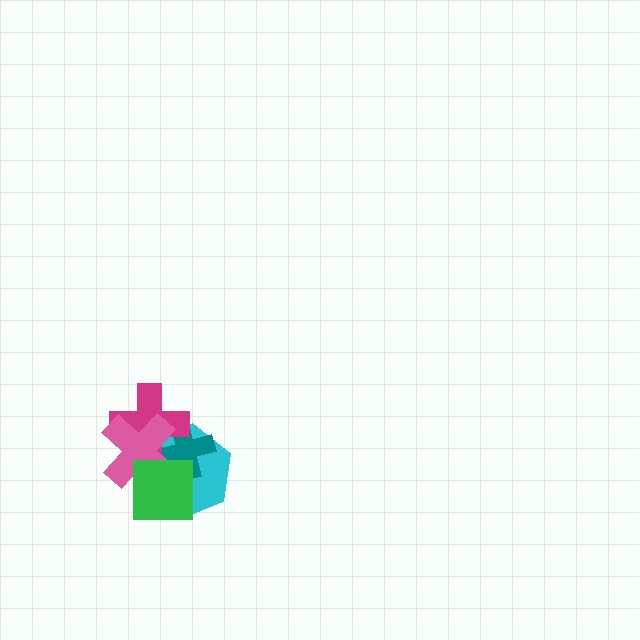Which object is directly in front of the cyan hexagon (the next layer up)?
The teal cross is directly in front of the cyan hexagon.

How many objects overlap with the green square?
3 objects overlap with the green square.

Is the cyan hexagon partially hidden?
Yes, it is partially covered by another shape.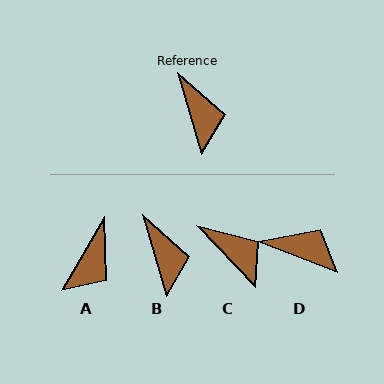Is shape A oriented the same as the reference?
No, it is off by about 47 degrees.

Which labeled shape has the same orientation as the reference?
B.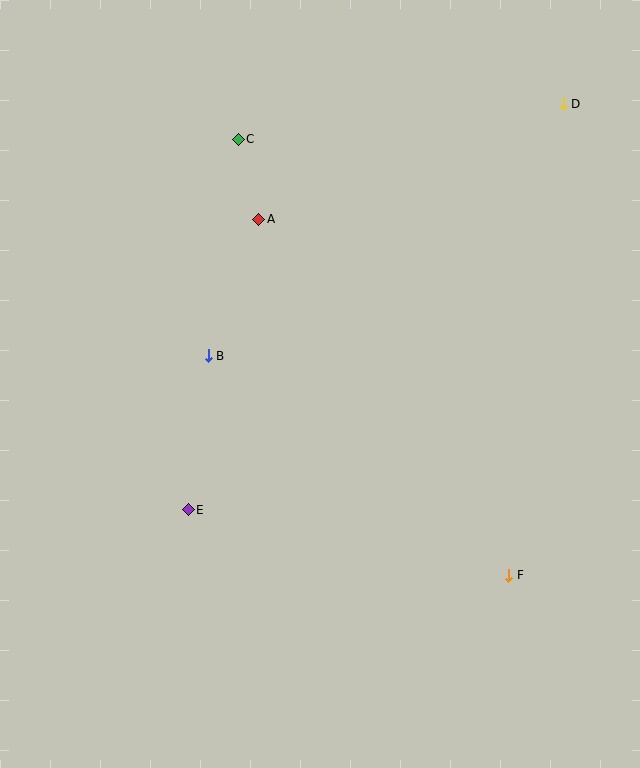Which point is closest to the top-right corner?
Point D is closest to the top-right corner.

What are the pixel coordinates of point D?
Point D is at (563, 104).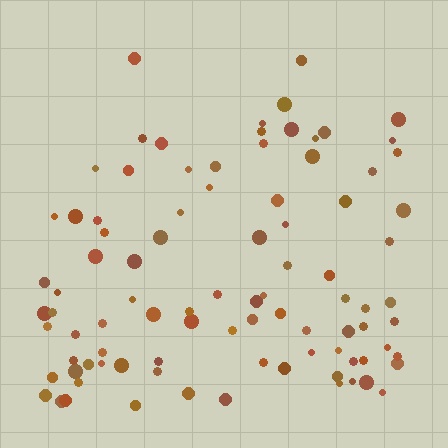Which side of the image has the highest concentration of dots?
The bottom.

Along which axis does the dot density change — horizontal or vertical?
Vertical.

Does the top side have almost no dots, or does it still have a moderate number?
Still a moderate number, just noticeably fewer than the bottom.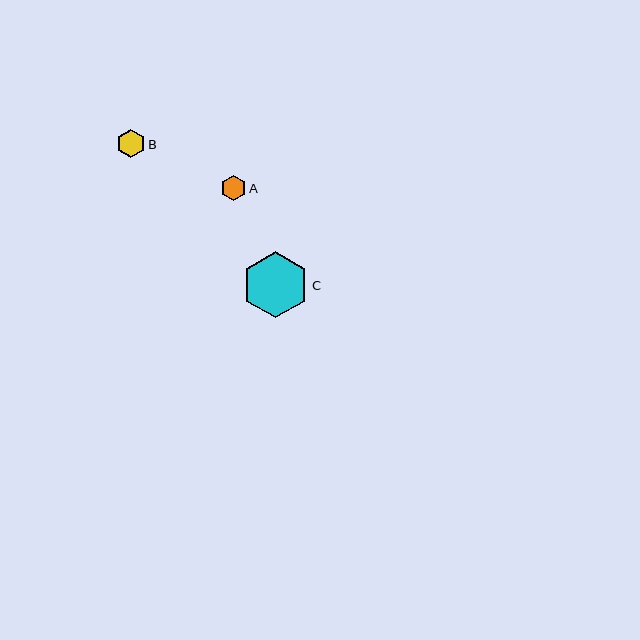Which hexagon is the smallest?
Hexagon A is the smallest with a size of approximately 26 pixels.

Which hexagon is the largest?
Hexagon C is the largest with a size of approximately 66 pixels.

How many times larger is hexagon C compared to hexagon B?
Hexagon C is approximately 2.3 times the size of hexagon B.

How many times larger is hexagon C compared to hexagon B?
Hexagon C is approximately 2.3 times the size of hexagon B.